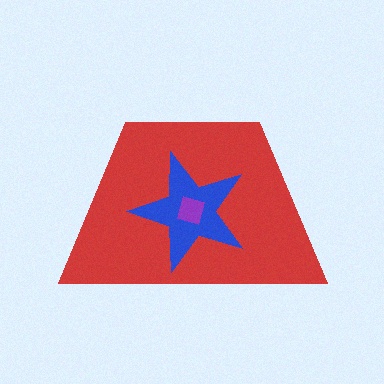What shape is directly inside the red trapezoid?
The blue star.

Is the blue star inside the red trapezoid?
Yes.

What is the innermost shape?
The purple diamond.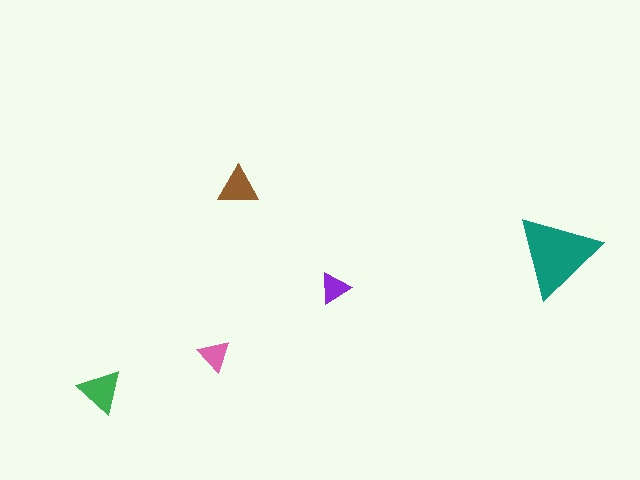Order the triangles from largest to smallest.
the teal one, the green one, the brown one, the pink one, the purple one.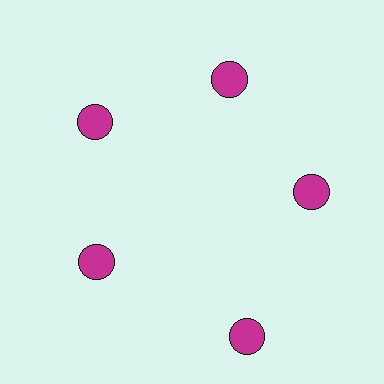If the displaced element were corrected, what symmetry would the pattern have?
It would have 5-fold rotational symmetry — the pattern would map onto itself every 72 degrees.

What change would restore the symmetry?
The symmetry would be restored by moving it inward, back onto the ring so that all 5 circles sit at equal angles and equal distance from the center.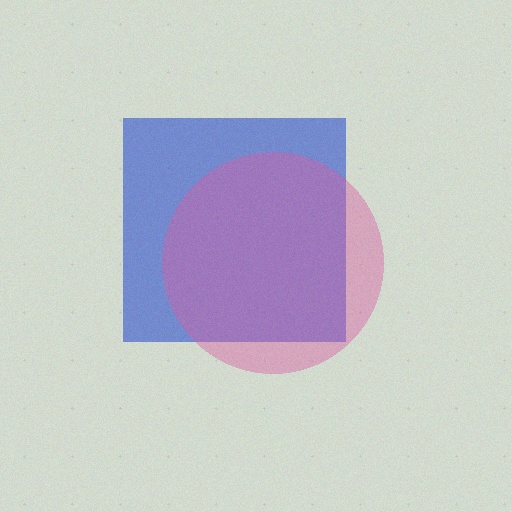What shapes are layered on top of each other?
The layered shapes are: a blue square, a pink circle.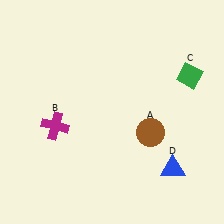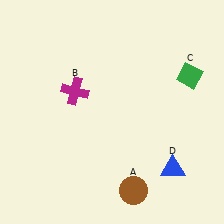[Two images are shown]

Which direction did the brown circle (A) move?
The brown circle (A) moved down.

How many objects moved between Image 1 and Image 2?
2 objects moved between the two images.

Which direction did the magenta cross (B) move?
The magenta cross (B) moved up.